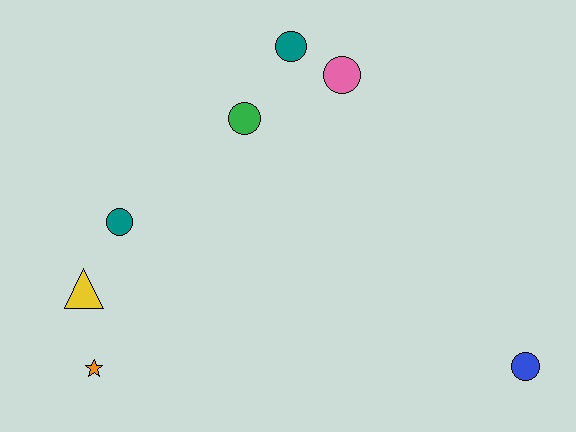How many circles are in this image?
There are 5 circles.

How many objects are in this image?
There are 7 objects.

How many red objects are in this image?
There are no red objects.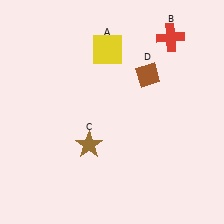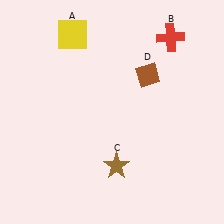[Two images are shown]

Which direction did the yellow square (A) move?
The yellow square (A) moved left.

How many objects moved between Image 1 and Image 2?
2 objects moved between the two images.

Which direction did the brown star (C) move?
The brown star (C) moved right.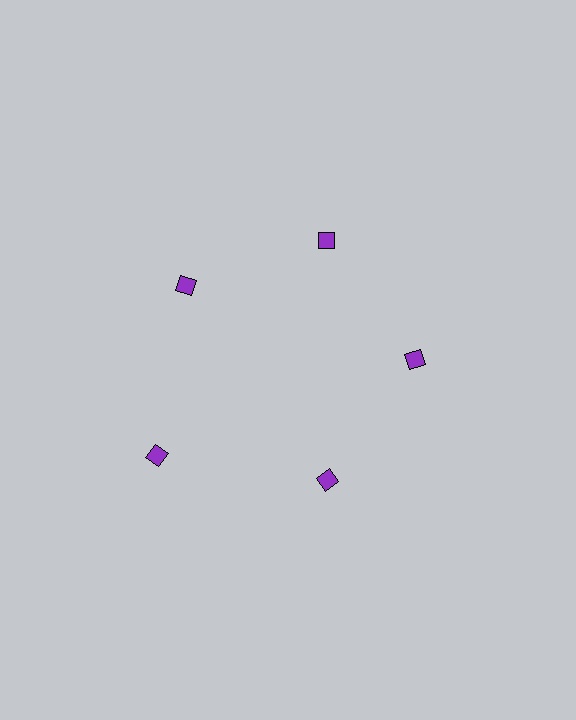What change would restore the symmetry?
The symmetry would be restored by moving it inward, back onto the ring so that all 5 diamonds sit at equal angles and equal distance from the center.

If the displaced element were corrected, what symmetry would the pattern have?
It would have 5-fold rotational symmetry — the pattern would map onto itself every 72 degrees.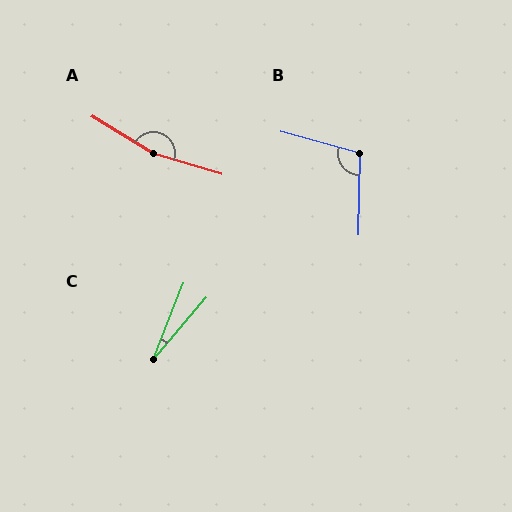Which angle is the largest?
A, at approximately 165 degrees.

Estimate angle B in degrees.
Approximately 104 degrees.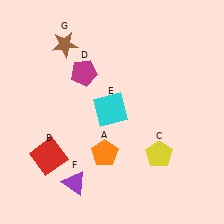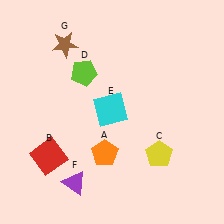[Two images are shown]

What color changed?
The pentagon (D) changed from magenta in Image 1 to lime in Image 2.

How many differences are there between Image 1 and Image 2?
There is 1 difference between the two images.